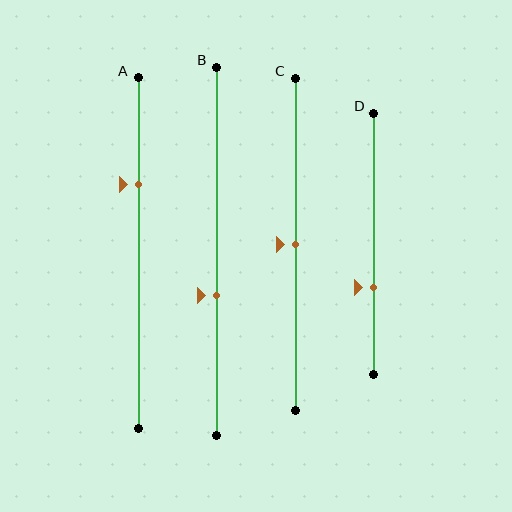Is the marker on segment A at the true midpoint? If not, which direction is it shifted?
No, the marker on segment A is shifted upward by about 19% of the segment length.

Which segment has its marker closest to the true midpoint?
Segment C has its marker closest to the true midpoint.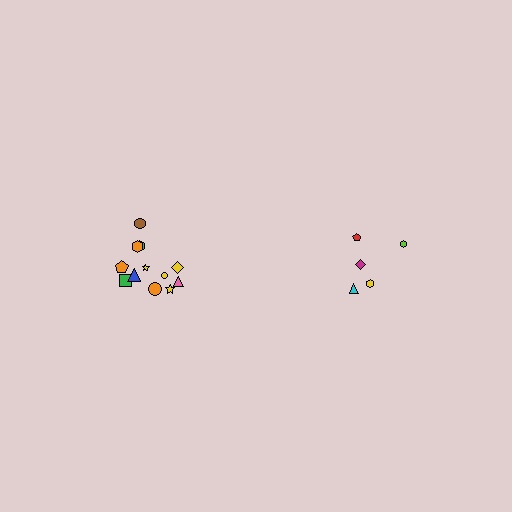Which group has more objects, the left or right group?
The left group.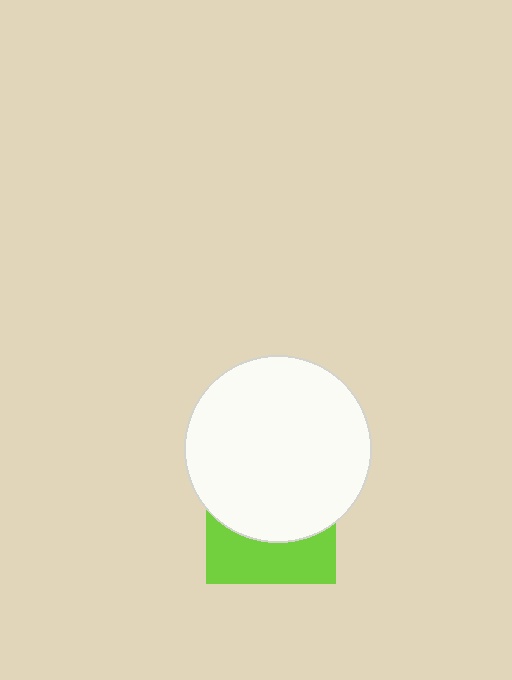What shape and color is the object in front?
The object in front is a white circle.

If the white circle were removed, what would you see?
You would see the complete lime square.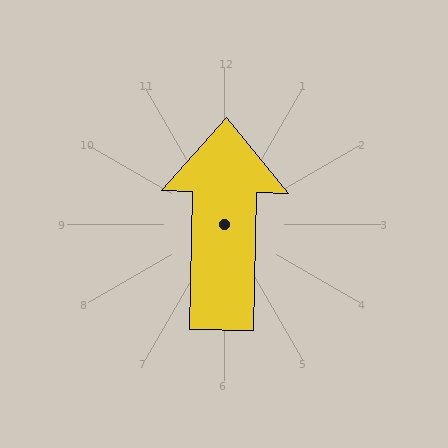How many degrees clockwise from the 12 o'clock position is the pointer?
Approximately 1 degrees.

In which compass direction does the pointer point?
North.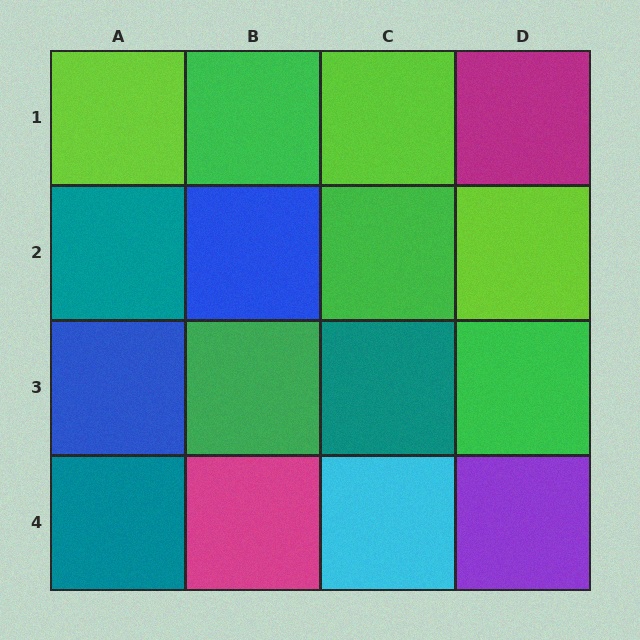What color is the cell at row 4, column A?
Teal.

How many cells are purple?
1 cell is purple.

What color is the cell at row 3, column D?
Green.